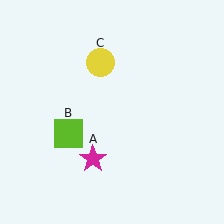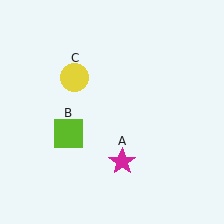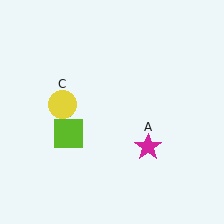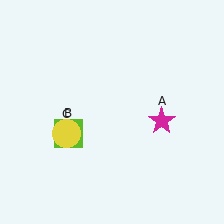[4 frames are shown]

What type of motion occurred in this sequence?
The magenta star (object A), yellow circle (object C) rotated counterclockwise around the center of the scene.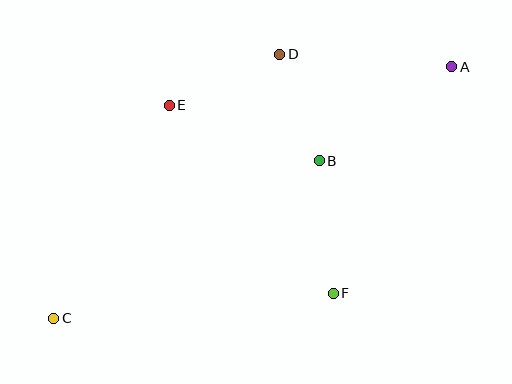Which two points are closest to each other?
Points B and D are closest to each other.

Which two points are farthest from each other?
Points A and C are farthest from each other.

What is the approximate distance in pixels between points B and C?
The distance between B and C is approximately 309 pixels.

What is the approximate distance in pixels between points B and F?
The distance between B and F is approximately 133 pixels.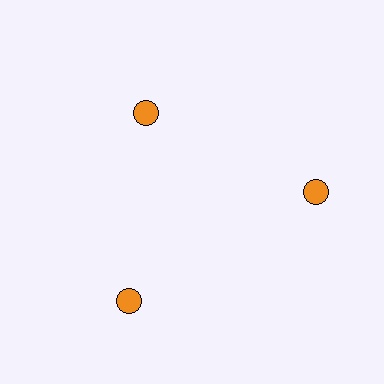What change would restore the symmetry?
The symmetry would be restored by moving it outward, back onto the ring so that all 3 circles sit at equal angles and equal distance from the center.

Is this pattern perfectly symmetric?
No. The 3 orange circles are arranged in a ring, but one element near the 11 o'clock position is pulled inward toward the center, breaking the 3-fold rotational symmetry.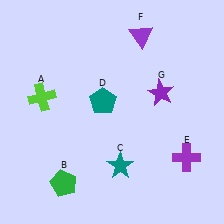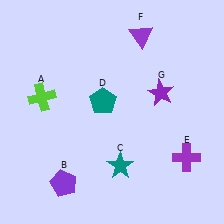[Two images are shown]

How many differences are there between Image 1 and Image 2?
There is 1 difference between the two images.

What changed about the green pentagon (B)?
In Image 1, B is green. In Image 2, it changed to purple.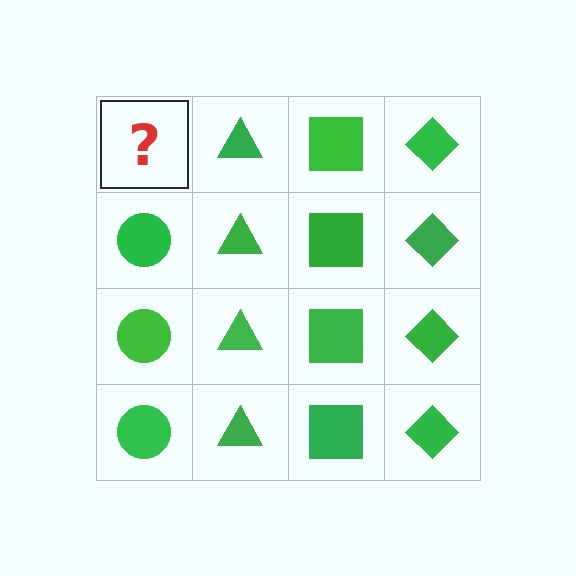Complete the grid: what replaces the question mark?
The question mark should be replaced with a green circle.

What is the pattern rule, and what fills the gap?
The rule is that each column has a consistent shape. The gap should be filled with a green circle.